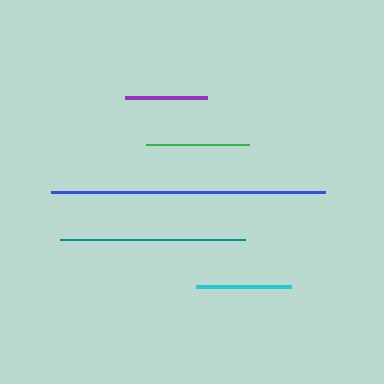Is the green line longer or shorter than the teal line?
The teal line is longer than the green line.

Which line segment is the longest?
The blue line is the longest at approximately 274 pixels.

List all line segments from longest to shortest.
From longest to shortest: blue, teal, green, cyan, purple.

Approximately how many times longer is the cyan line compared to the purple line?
The cyan line is approximately 1.2 times the length of the purple line.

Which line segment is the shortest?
The purple line is the shortest at approximately 82 pixels.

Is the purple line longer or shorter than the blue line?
The blue line is longer than the purple line.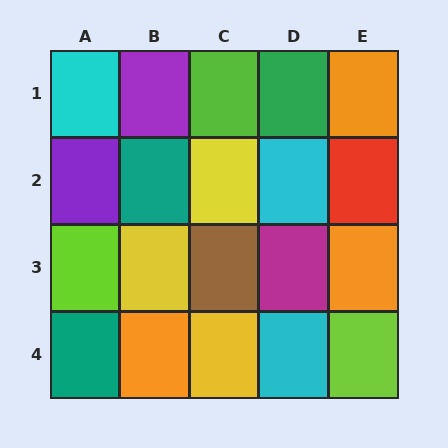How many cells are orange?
3 cells are orange.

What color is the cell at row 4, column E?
Lime.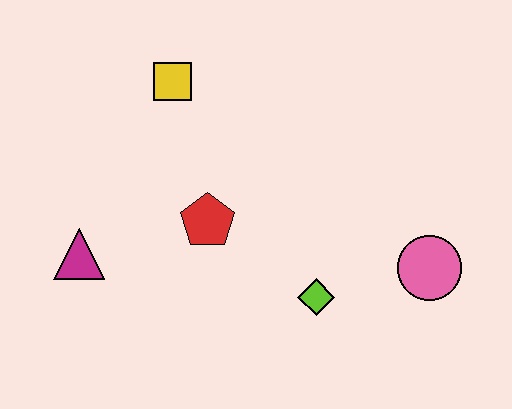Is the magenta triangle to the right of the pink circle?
No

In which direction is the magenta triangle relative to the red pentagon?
The magenta triangle is to the left of the red pentagon.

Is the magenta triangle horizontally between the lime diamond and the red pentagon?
No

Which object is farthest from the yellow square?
The pink circle is farthest from the yellow square.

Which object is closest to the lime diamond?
The pink circle is closest to the lime diamond.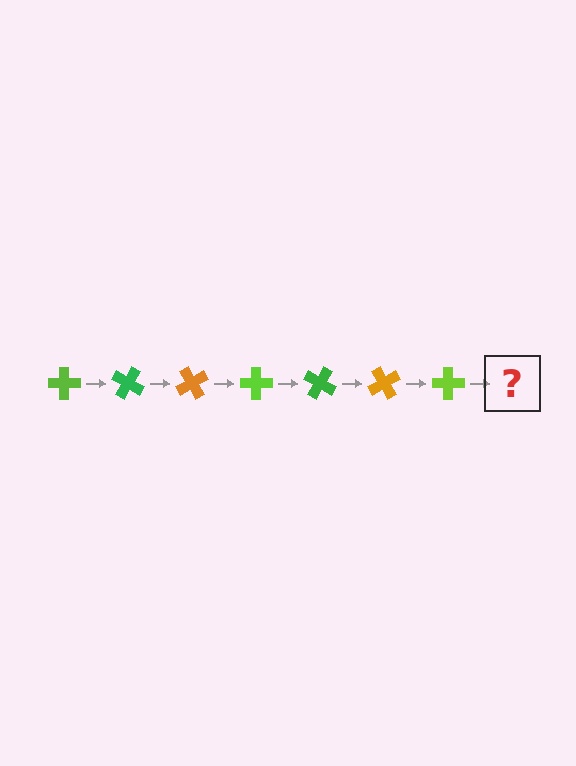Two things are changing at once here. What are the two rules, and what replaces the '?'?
The two rules are that it rotates 30 degrees each step and the color cycles through lime, green, and orange. The '?' should be a green cross, rotated 210 degrees from the start.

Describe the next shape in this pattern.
It should be a green cross, rotated 210 degrees from the start.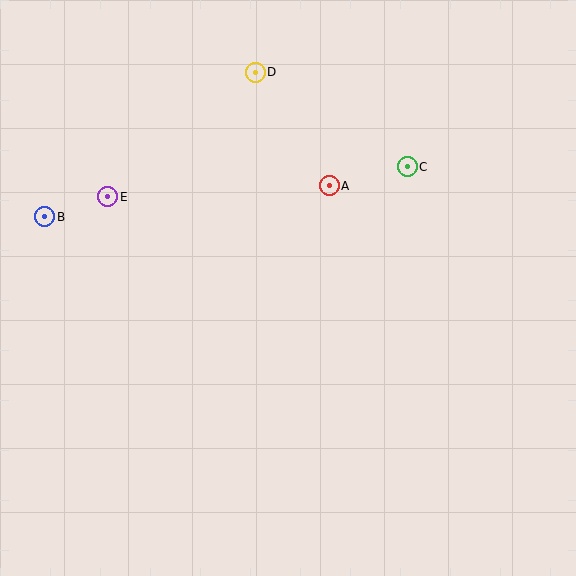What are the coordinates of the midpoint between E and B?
The midpoint between E and B is at (76, 207).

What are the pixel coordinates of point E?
Point E is at (108, 197).